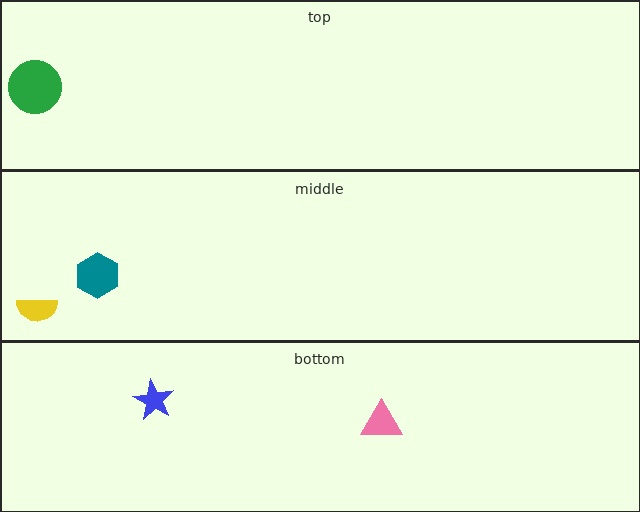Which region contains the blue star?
The bottom region.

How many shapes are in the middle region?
2.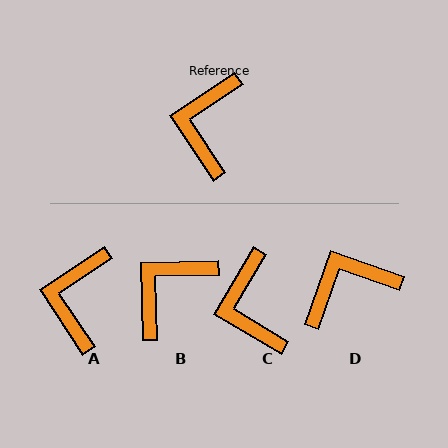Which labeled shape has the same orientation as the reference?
A.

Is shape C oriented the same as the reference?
No, it is off by about 25 degrees.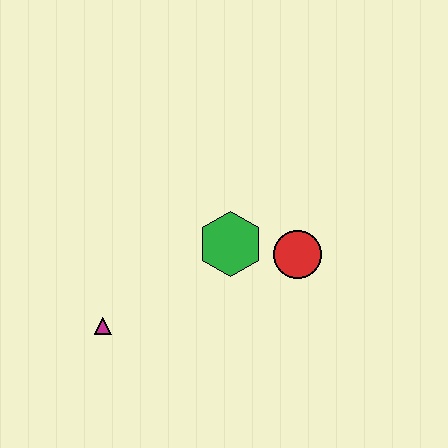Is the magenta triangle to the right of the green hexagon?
No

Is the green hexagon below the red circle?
No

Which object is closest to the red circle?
The green hexagon is closest to the red circle.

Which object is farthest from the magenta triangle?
The red circle is farthest from the magenta triangle.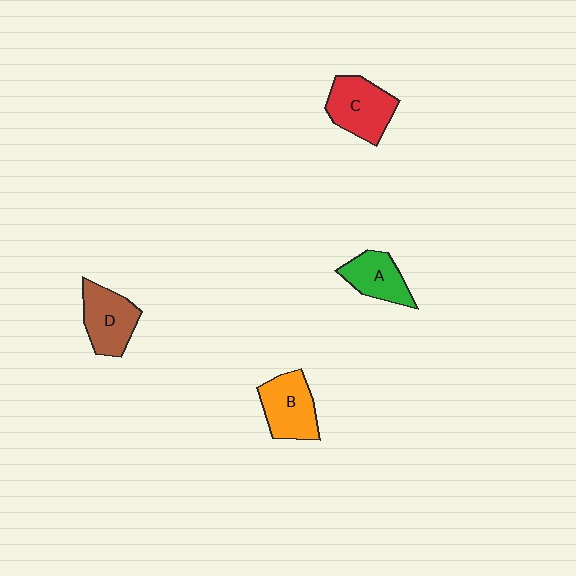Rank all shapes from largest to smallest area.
From largest to smallest: C (red), B (orange), D (brown), A (green).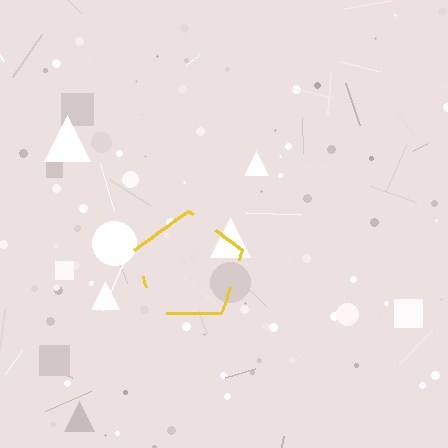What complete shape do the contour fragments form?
The contour fragments form a pentagon.